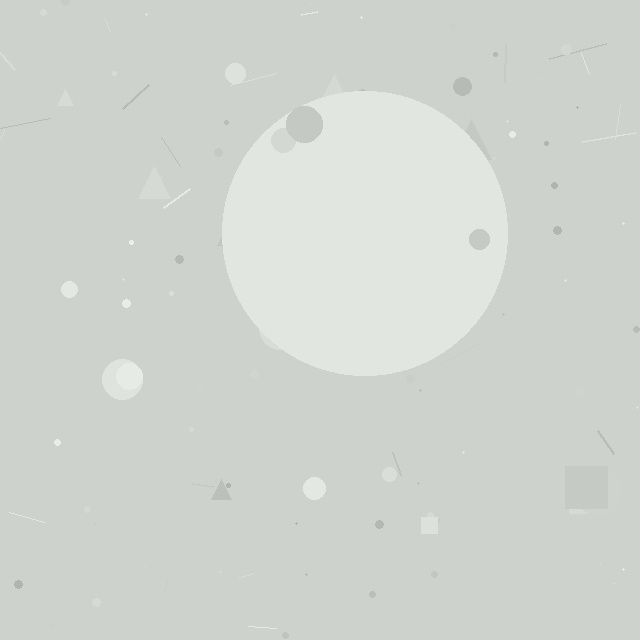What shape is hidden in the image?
A circle is hidden in the image.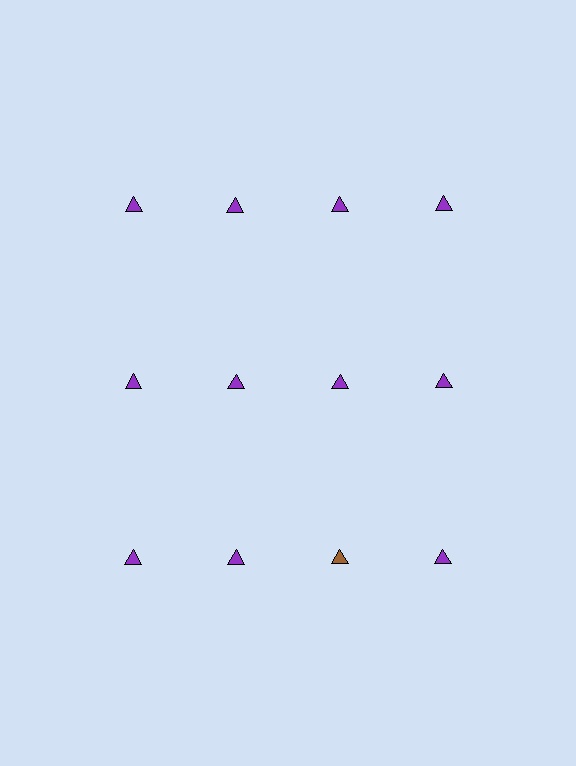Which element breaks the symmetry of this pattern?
The brown triangle in the third row, center column breaks the symmetry. All other shapes are purple triangles.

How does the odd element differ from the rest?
It has a different color: brown instead of purple.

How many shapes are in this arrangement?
There are 12 shapes arranged in a grid pattern.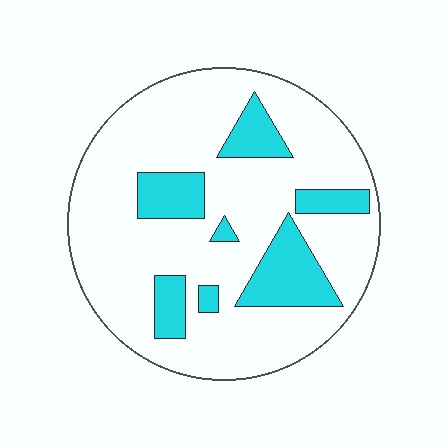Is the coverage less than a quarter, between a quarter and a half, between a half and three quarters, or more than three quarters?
Less than a quarter.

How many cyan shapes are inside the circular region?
7.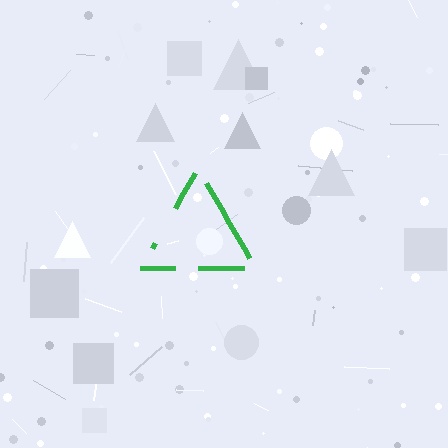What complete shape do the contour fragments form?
The contour fragments form a triangle.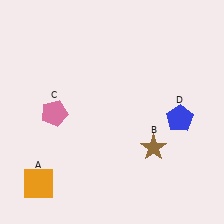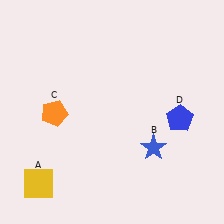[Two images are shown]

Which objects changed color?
A changed from orange to yellow. B changed from brown to blue. C changed from pink to orange.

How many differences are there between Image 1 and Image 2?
There are 3 differences between the two images.